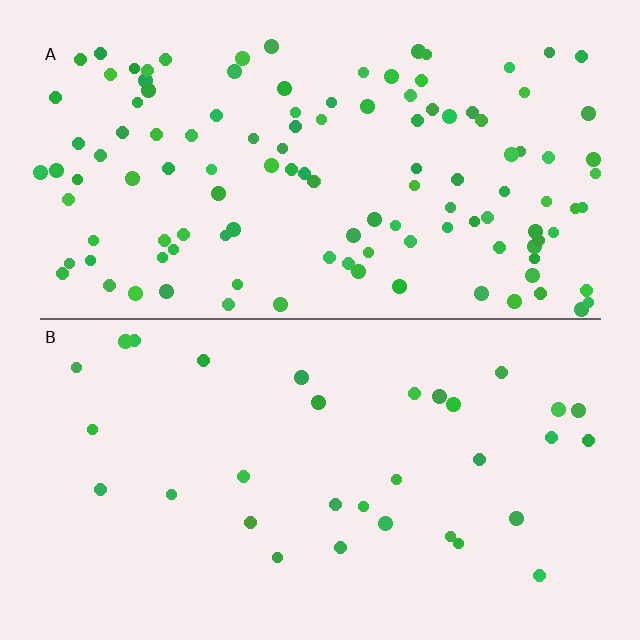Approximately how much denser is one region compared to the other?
Approximately 3.7× — region A over region B.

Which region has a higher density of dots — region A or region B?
A (the top).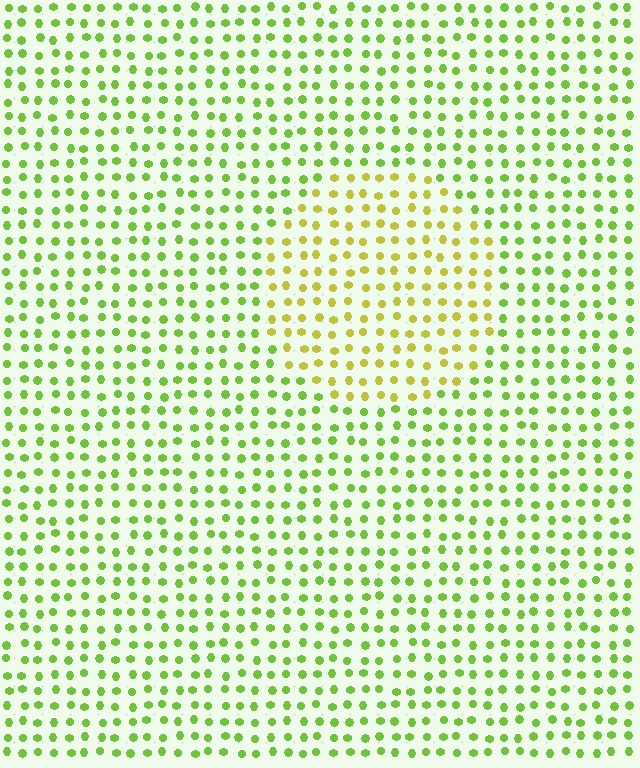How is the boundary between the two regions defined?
The boundary is defined purely by a slight shift in hue (about 35 degrees). Spacing, size, and orientation are identical on both sides.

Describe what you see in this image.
The image is filled with small lime elements in a uniform arrangement. A circle-shaped region is visible where the elements are tinted to a slightly different hue, forming a subtle color boundary.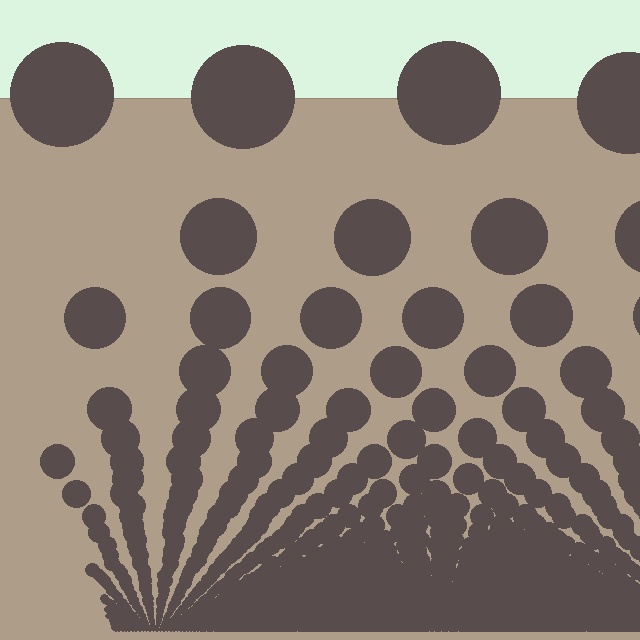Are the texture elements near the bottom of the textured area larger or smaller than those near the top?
Smaller. The gradient is inverted — elements near the bottom are smaller and denser.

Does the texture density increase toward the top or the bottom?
Density increases toward the bottom.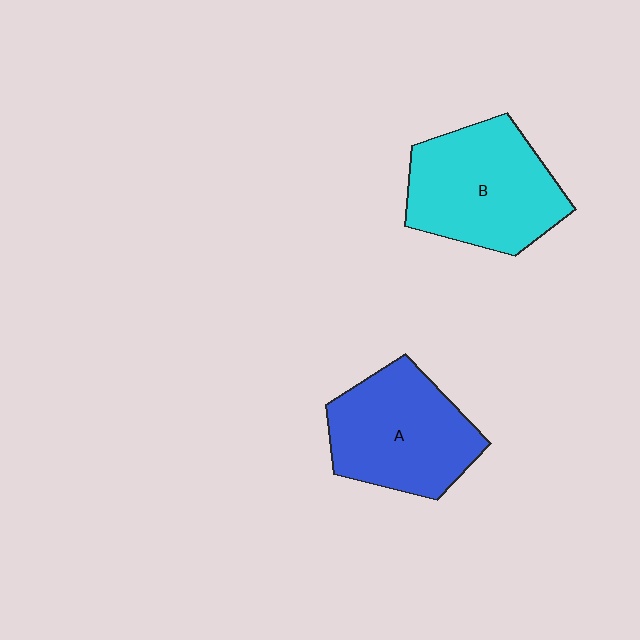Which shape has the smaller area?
Shape A (blue).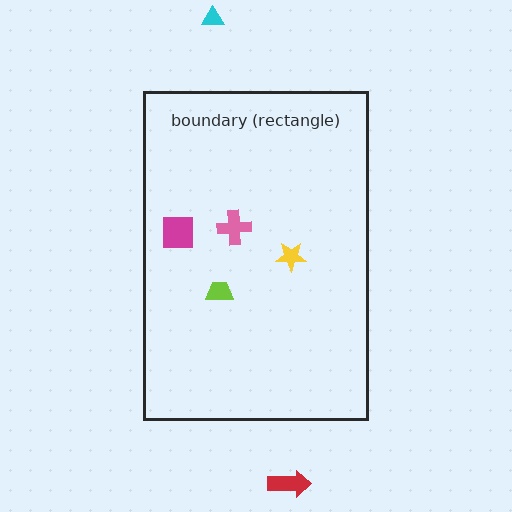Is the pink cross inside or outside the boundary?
Inside.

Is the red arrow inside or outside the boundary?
Outside.